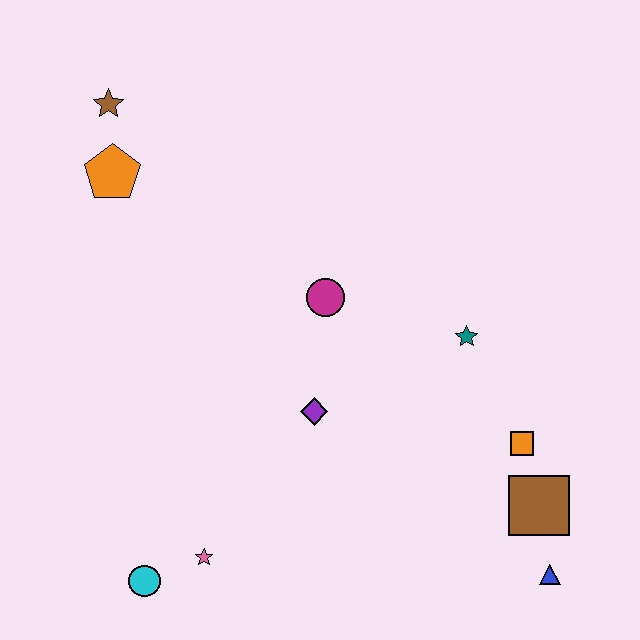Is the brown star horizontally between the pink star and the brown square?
No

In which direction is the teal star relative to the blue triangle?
The teal star is above the blue triangle.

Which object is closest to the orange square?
The brown square is closest to the orange square.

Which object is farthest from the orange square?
The brown star is farthest from the orange square.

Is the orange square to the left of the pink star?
No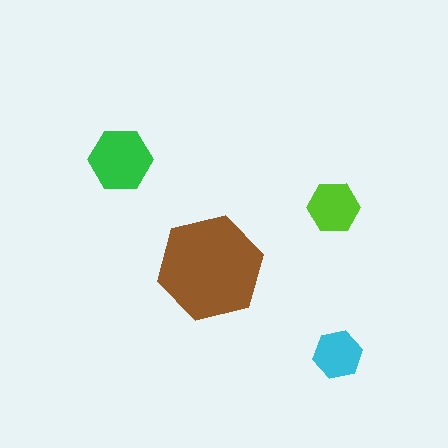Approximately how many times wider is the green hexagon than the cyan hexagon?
About 1.5 times wider.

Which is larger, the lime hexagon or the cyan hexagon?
The lime one.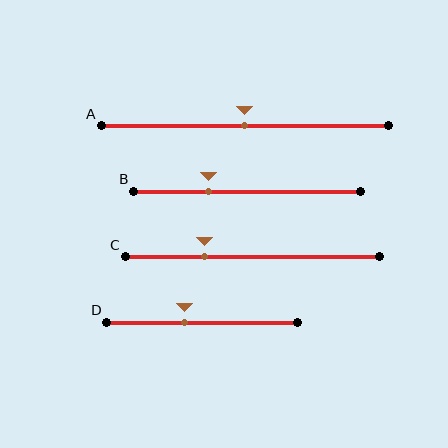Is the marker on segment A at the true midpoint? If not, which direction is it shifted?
Yes, the marker on segment A is at the true midpoint.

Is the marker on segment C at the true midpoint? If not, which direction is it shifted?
No, the marker on segment C is shifted to the left by about 19% of the segment length.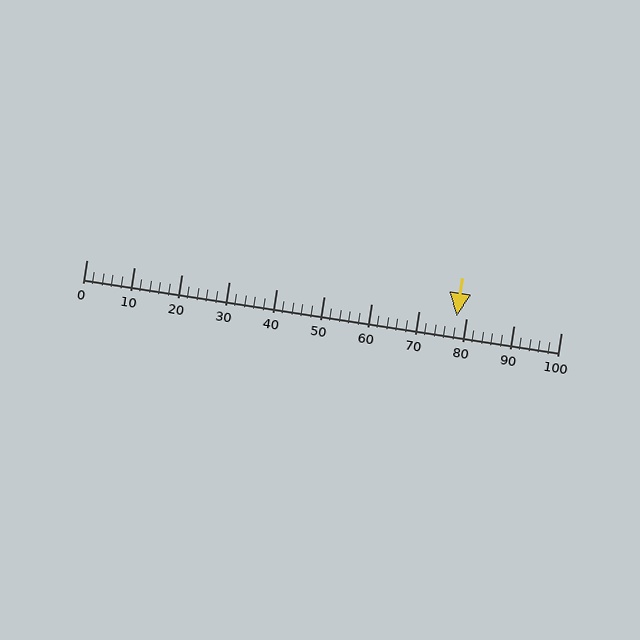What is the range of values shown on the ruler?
The ruler shows values from 0 to 100.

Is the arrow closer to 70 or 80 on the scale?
The arrow is closer to 80.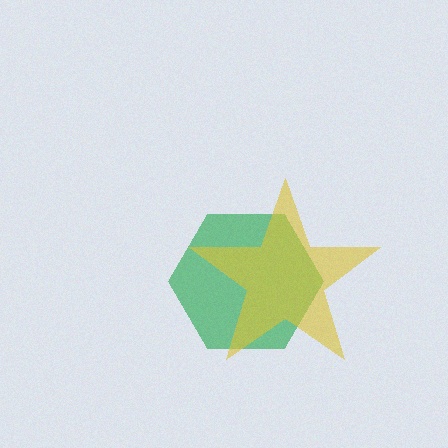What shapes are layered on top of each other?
The layered shapes are: a green hexagon, a yellow star.